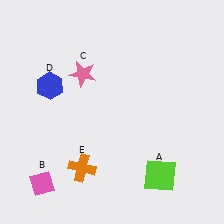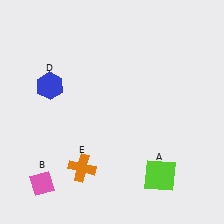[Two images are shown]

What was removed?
The pink star (C) was removed in Image 2.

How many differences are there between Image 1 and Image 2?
There is 1 difference between the two images.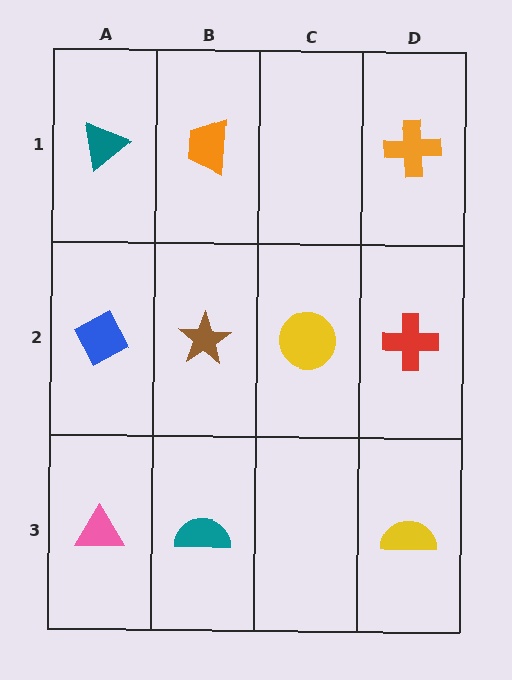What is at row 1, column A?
A teal triangle.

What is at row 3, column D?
A yellow semicircle.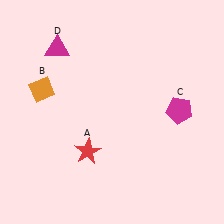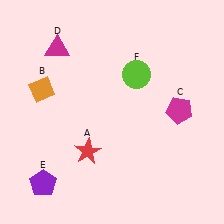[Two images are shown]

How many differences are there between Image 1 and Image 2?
There are 2 differences between the two images.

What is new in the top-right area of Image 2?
A lime circle (F) was added in the top-right area of Image 2.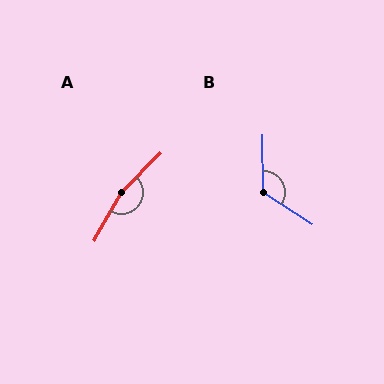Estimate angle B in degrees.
Approximately 124 degrees.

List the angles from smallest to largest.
B (124°), A (165°).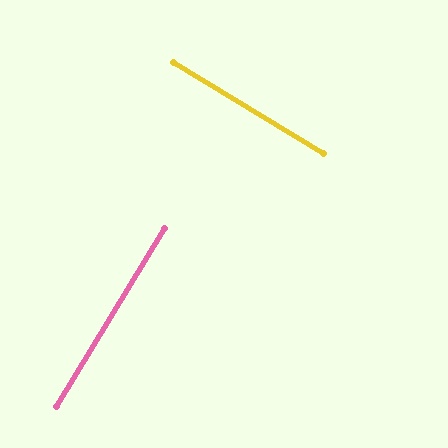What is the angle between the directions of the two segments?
Approximately 90 degrees.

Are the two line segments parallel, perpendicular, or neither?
Perpendicular — they meet at approximately 90°.